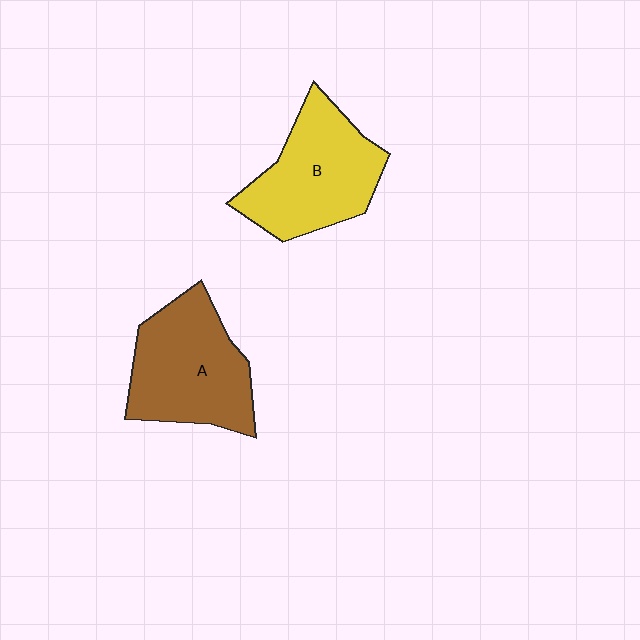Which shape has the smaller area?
Shape B (yellow).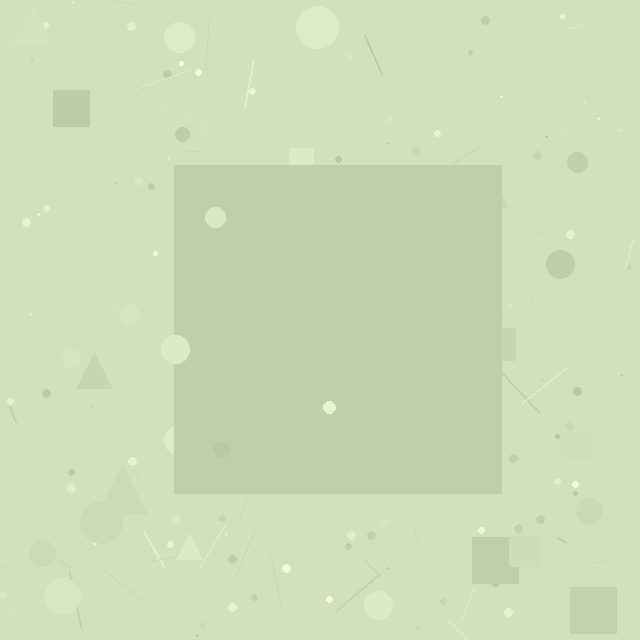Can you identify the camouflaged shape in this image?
The camouflaged shape is a square.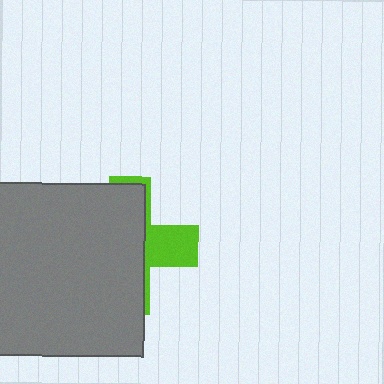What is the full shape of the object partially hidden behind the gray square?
The partially hidden object is a lime cross.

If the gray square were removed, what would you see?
You would see the complete lime cross.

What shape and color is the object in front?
The object in front is a gray square.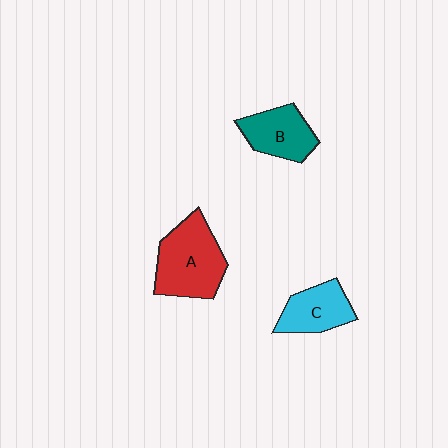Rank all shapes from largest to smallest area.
From largest to smallest: A (red), B (teal), C (cyan).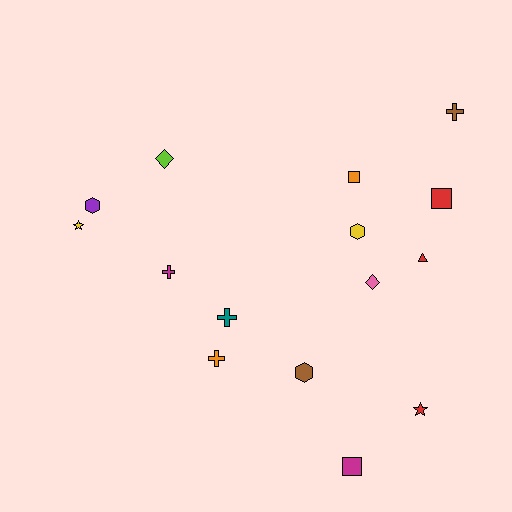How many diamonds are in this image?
There are 2 diamonds.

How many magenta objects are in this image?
There are 2 magenta objects.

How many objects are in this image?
There are 15 objects.